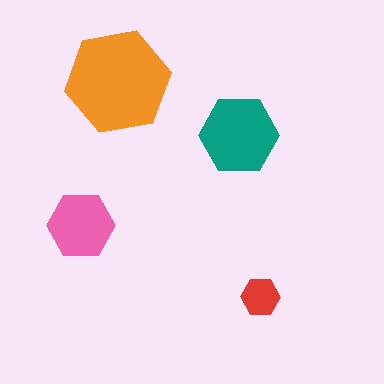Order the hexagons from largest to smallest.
the orange one, the teal one, the pink one, the red one.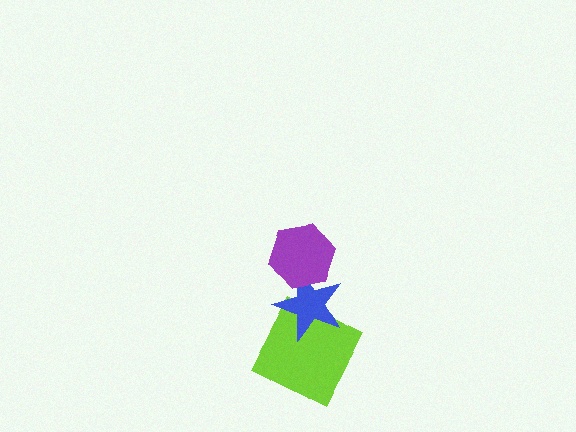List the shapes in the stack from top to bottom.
From top to bottom: the purple hexagon, the blue star, the lime square.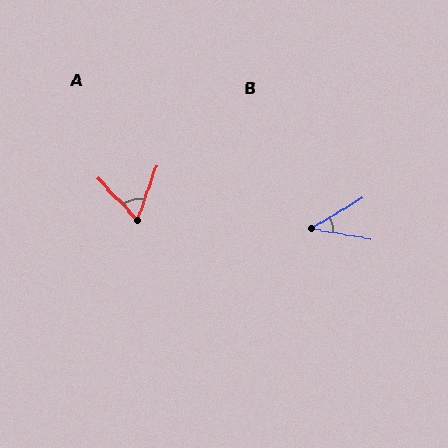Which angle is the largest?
A, at approximately 62 degrees.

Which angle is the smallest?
B, at approximately 40 degrees.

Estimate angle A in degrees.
Approximately 62 degrees.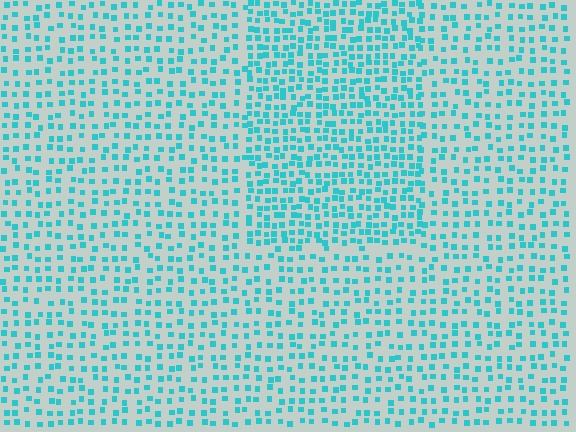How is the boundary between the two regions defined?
The boundary is defined by a change in element density (approximately 1.7x ratio). All elements are the same color, size, and shape.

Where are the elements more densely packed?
The elements are more densely packed inside the rectangle boundary.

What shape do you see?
I see a rectangle.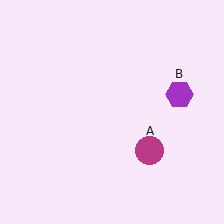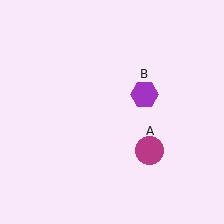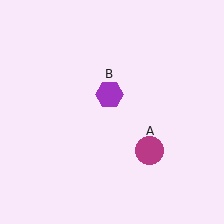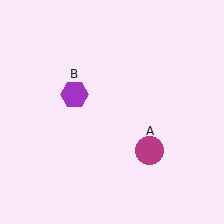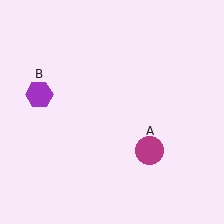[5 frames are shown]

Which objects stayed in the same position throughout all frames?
Magenta circle (object A) remained stationary.